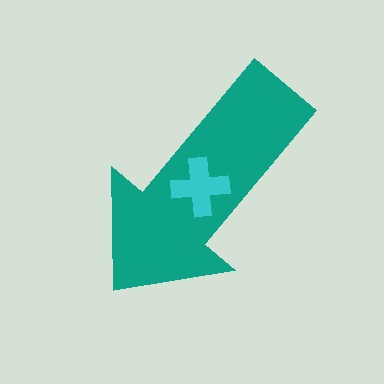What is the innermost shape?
The cyan cross.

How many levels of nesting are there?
2.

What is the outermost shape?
The teal arrow.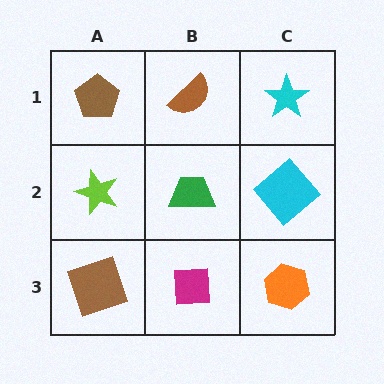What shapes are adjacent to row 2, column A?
A brown pentagon (row 1, column A), a brown square (row 3, column A), a green trapezoid (row 2, column B).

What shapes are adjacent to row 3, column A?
A lime star (row 2, column A), a magenta square (row 3, column B).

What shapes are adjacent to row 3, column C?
A cyan diamond (row 2, column C), a magenta square (row 3, column B).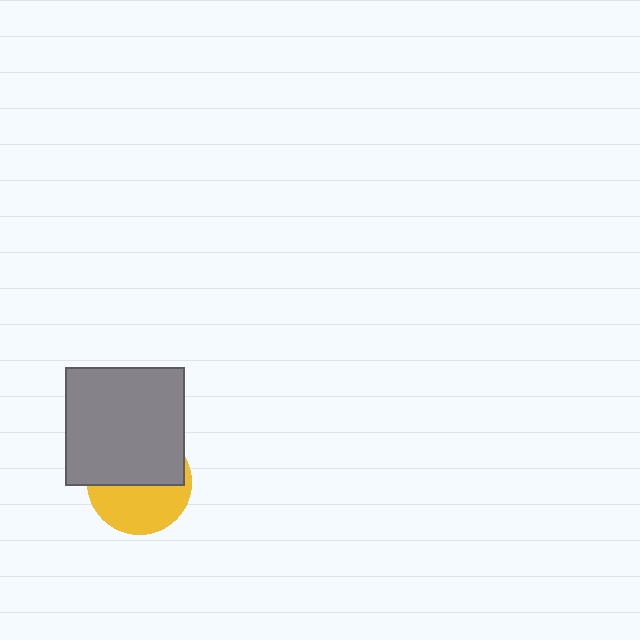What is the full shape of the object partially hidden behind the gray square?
The partially hidden object is a yellow circle.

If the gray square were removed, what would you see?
You would see the complete yellow circle.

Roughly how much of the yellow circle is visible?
About half of it is visible (roughly 48%).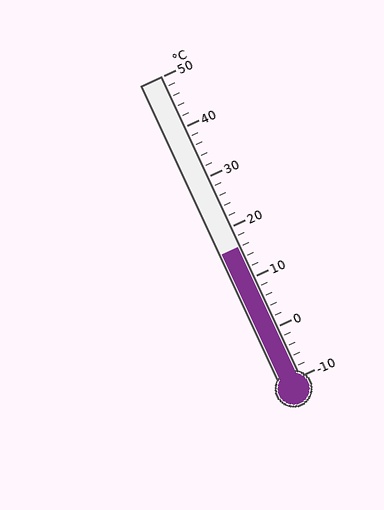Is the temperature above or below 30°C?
The temperature is below 30°C.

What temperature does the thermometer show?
The thermometer shows approximately 16°C.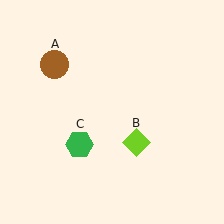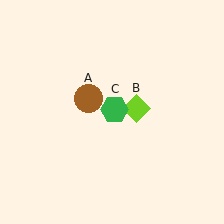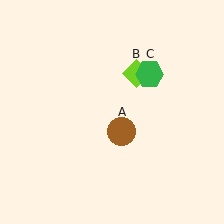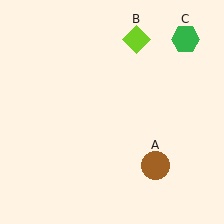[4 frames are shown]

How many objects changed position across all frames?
3 objects changed position: brown circle (object A), lime diamond (object B), green hexagon (object C).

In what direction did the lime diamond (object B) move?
The lime diamond (object B) moved up.